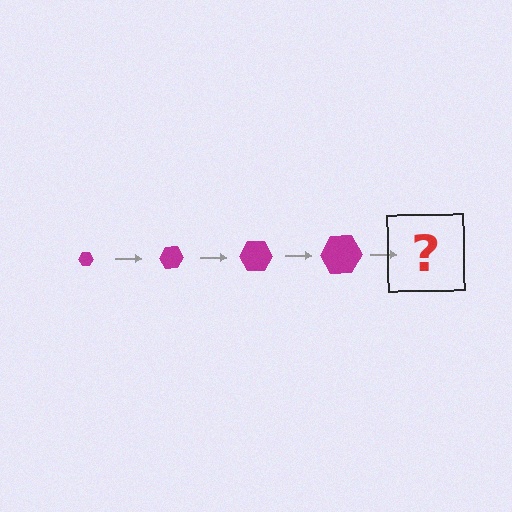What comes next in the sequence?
The next element should be a magenta hexagon, larger than the previous one.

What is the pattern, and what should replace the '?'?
The pattern is that the hexagon gets progressively larger each step. The '?' should be a magenta hexagon, larger than the previous one.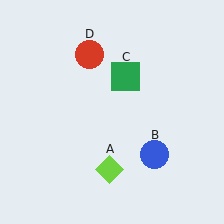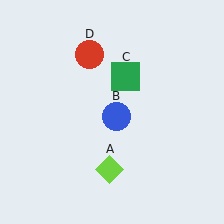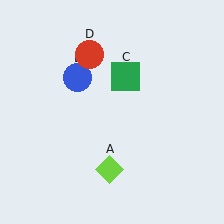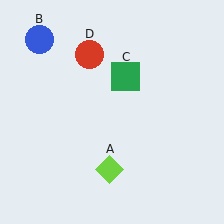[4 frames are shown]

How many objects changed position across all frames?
1 object changed position: blue circle (object B).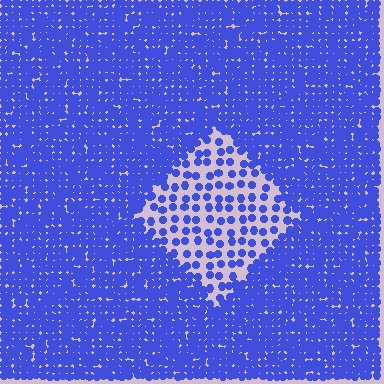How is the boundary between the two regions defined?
The boundary is defined by a change in element density (approximately 2.9x ratio). All elements are the same color, size, and shape.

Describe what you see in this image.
The image contains small blue elements arranged at two different densities. A diamond-shaped region is visible where the elements are less densely packed than the surrounding area.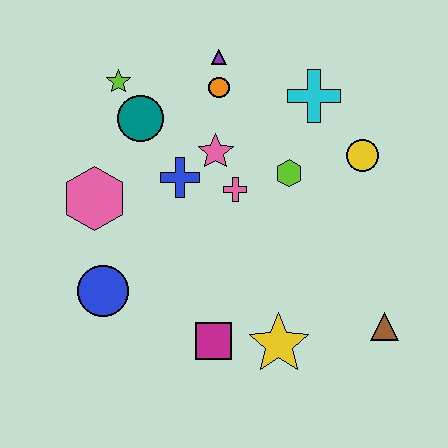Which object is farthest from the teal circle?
The brown triangle is farthest from the teal circle.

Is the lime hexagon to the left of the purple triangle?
No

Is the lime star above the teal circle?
Yes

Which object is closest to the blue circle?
The pink hexagon is closest to the blue circle.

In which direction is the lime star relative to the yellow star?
The lime star is above the yellow star.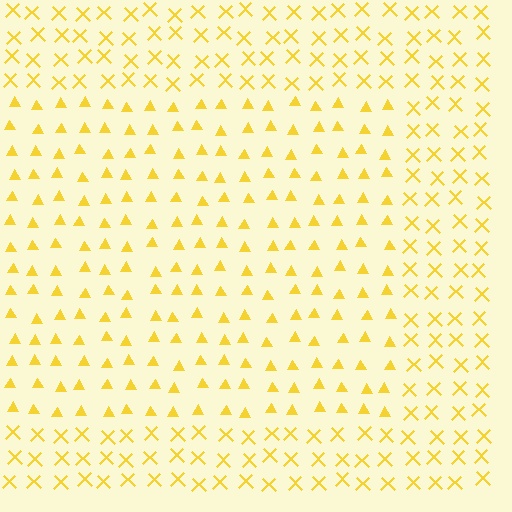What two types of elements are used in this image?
The image uses triangles inside the rectangle region and X marks outside it.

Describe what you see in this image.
The image is filled with small yellow elements arranged in a uniform grid. A rectangle-shaped region contains triangles, while the surrounding area contains X marks. The boundary is defined purely by the change in element shape.